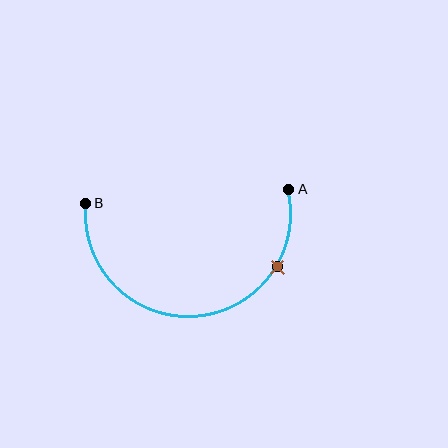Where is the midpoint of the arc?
The arc midpoint is the point on the curve farthest from the straight line joining A and B. It sits below that line.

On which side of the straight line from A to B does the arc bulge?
The arc bulges below the straight line connecting A and B.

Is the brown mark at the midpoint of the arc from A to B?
No. The brown mark lies on the arc but is closer to endpoint A. The arc midpoint would be at the point on the curve equidistant along the arc from both A and B.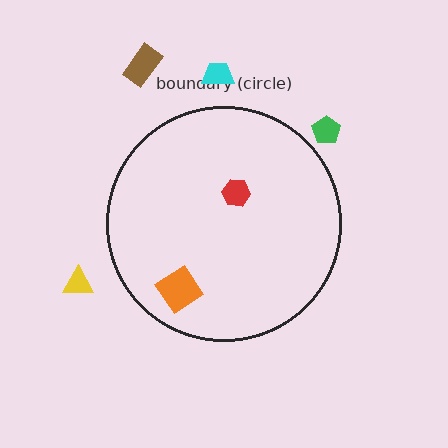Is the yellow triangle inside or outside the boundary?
Outside.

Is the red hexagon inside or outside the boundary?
Inside.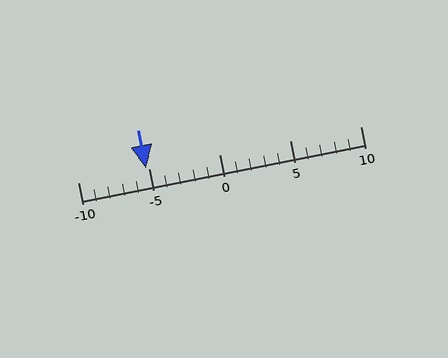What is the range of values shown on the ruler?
The ruler shows values from -10 to 10.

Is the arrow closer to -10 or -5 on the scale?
The arrow is closer to -5.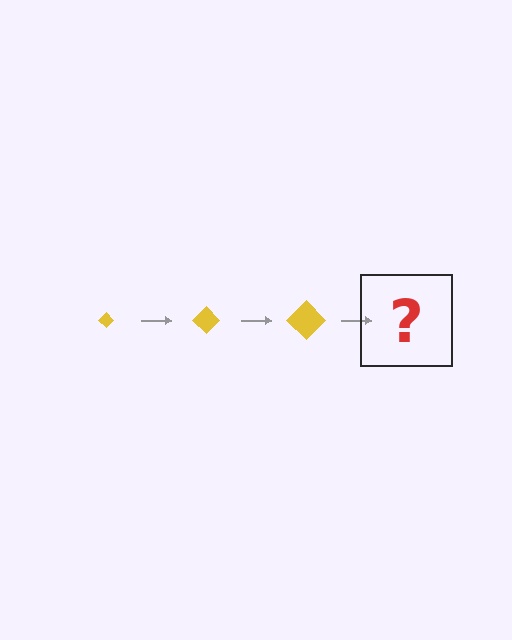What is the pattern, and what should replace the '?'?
The pattern is that the diamond gets progressively larger each step. The '?' should be a yellow diamond, larger than the previous one.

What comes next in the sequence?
The next element should be a yellow diamond, larger than the previous one.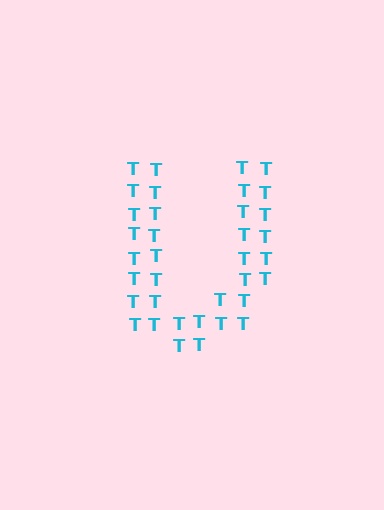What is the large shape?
The large shape is the letter U.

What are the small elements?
The small elements are letter T's.